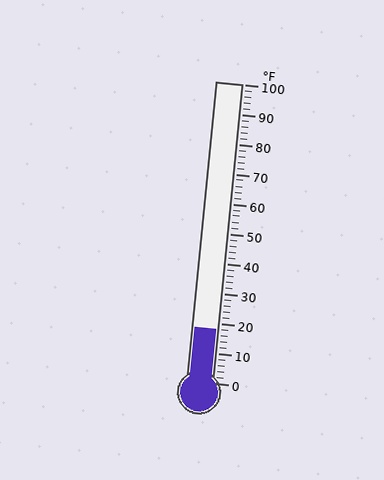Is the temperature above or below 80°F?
The temperature is below 80°F.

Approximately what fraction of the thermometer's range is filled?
The thermometer is filled to approximately 20% of its range.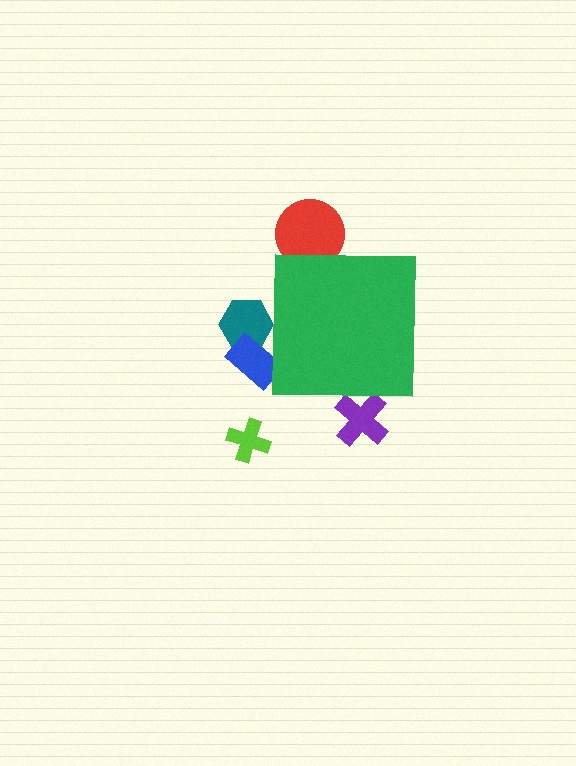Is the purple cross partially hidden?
Yes, the purple cross is partially hidden behind the green square.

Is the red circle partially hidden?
Yes, the red circle is partially hidden behind the green square.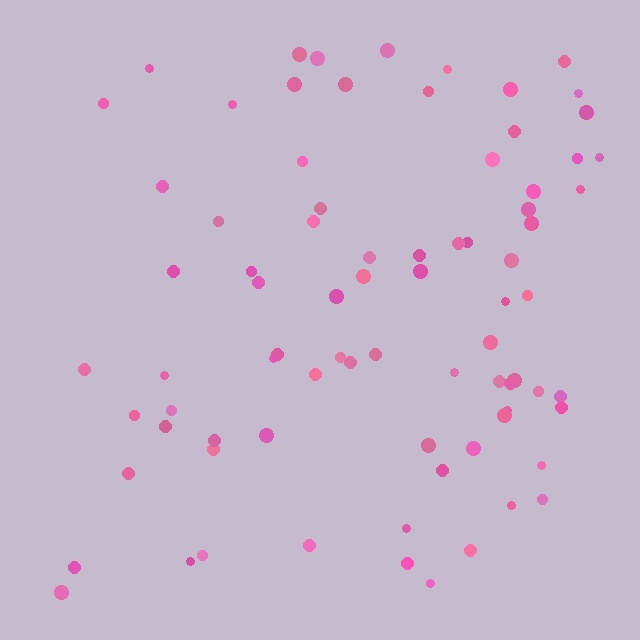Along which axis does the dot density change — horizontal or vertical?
Horizontal.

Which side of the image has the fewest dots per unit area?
The left.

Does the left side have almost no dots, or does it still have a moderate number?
Still a moderate number, just noticeably fewer than the right.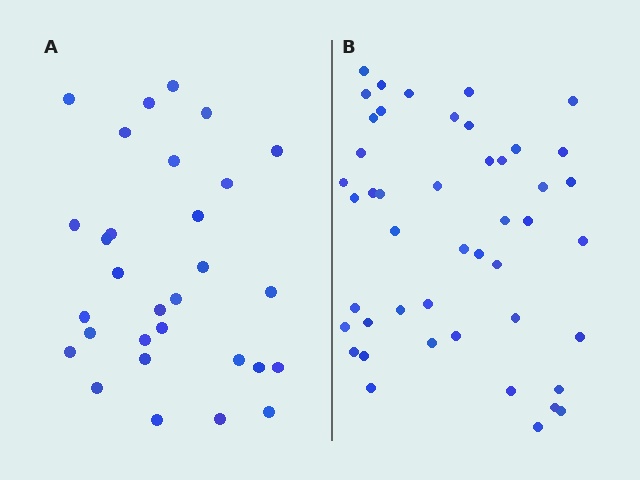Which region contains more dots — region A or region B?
Region B (the right region) has more dots.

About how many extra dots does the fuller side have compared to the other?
Region B has approximately 15 more dots than region A.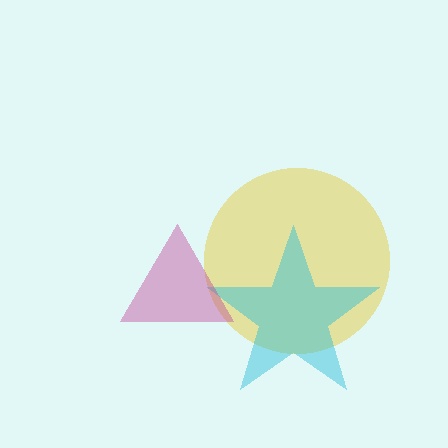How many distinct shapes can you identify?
There are 3 distinct shapes: a yellow circle, a cyan star, a magenta triangle.